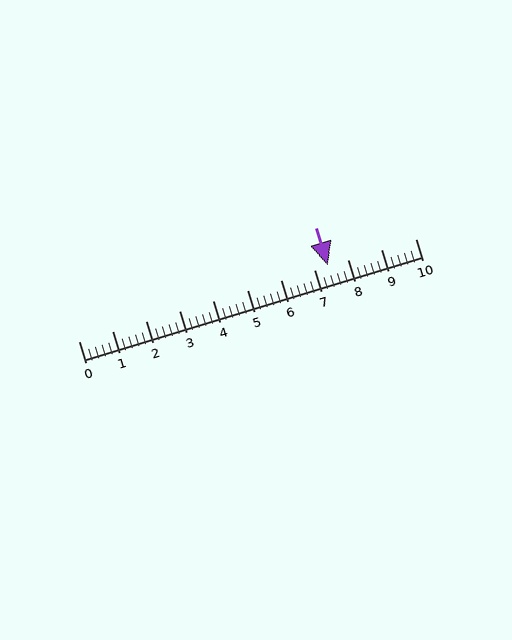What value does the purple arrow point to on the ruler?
The purple arrow points to approximately 7.4.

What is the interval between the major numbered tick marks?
The major tick marks are spaced 1 units apart.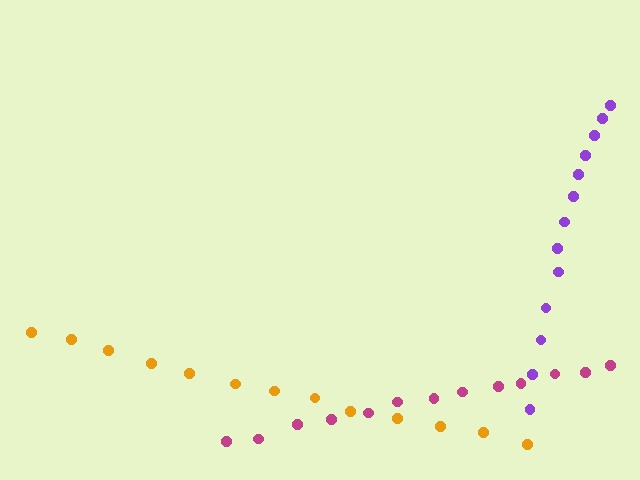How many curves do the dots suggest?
There are 3 distinct paths.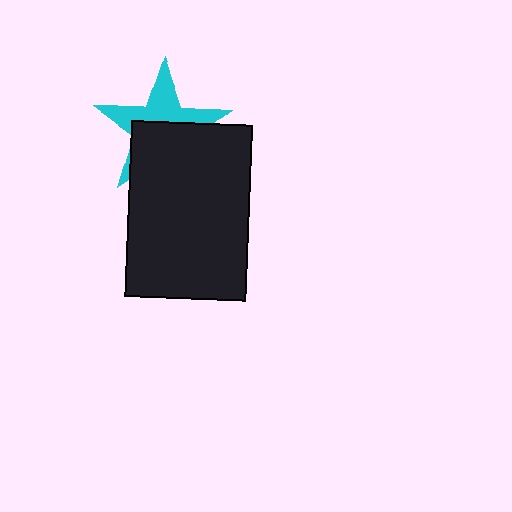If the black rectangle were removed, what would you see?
You would see the complete cyan star.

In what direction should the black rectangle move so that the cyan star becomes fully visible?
The black rectangle should move down. That is the shortest direction to clear the overlap and leave the cyan star fully visible.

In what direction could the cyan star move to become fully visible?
The cyan star could move up. That would shift it out from behind the black rectangle entirely.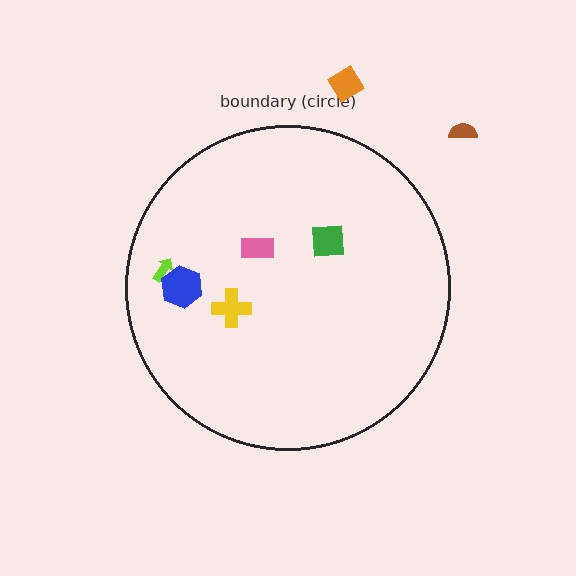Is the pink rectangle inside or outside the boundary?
Inside.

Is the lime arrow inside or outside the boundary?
Inside.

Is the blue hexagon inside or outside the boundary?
Inside.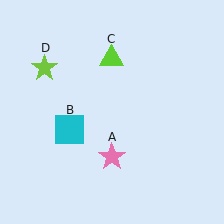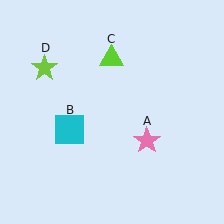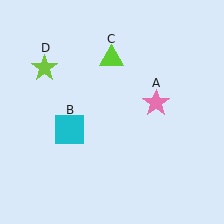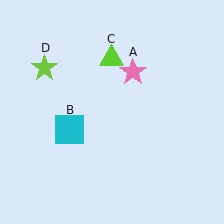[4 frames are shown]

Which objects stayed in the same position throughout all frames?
Cyan square (object B) and lime triangle (object C) and lime star (object D) remained stationary.